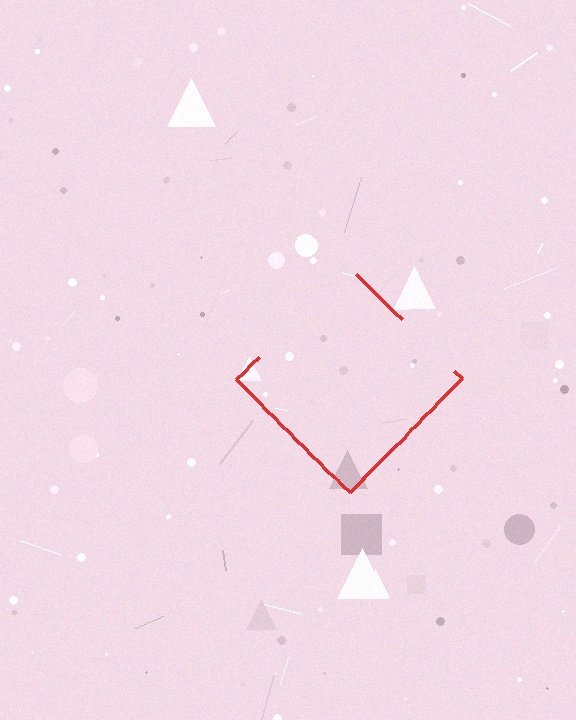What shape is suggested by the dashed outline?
The dashed outline suggests a diamond.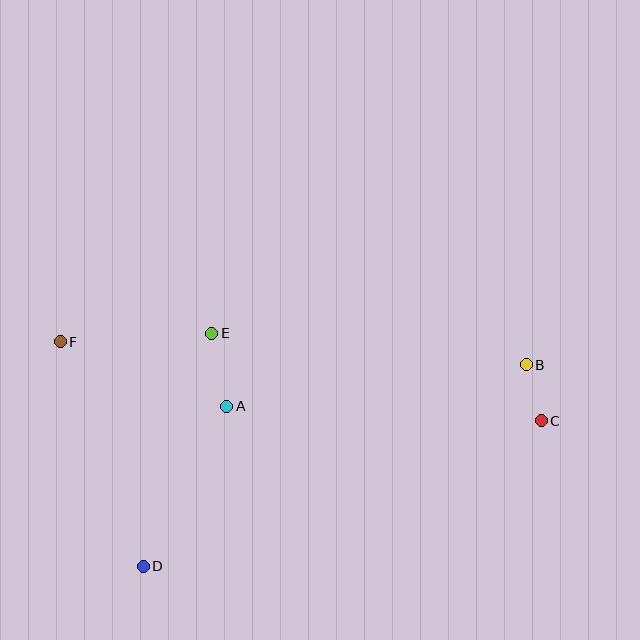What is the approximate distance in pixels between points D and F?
The distance between D and F is approximately 239 pixels.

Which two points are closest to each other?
Points B and C are closest to each other.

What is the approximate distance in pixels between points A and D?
The distance between A and D is approximately 181 pixels.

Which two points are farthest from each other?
Points C and F are farthest from each other.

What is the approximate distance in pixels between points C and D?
The distance between C and D is approximately 424 pixels.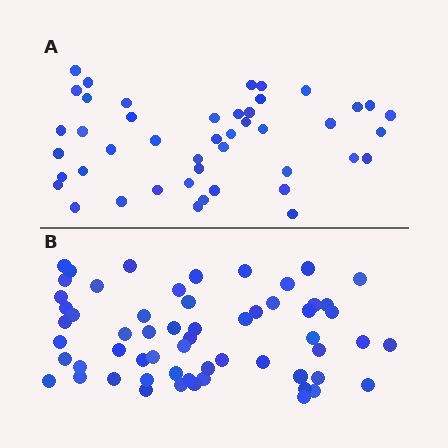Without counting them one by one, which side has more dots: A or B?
Region B (the bottom region) has more dots.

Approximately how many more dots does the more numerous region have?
Region B has approximately 15 more dots than region A.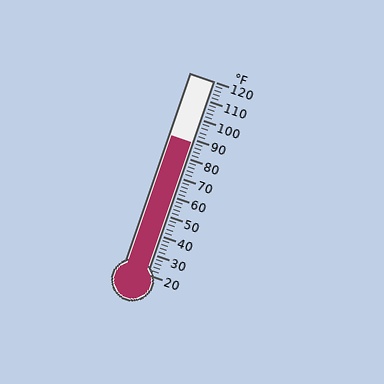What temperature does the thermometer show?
The thermometer shows approximately 88°F.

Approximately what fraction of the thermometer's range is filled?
The thermometer is filled to approximately 70% of its range.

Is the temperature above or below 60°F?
The temperature is above 60°F.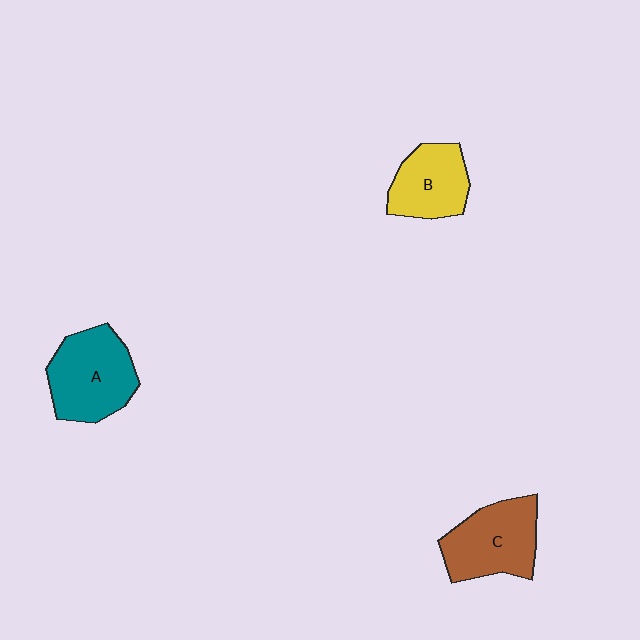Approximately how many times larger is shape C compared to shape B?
Approximately 1.3 times.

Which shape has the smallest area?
Shape B (yellow).